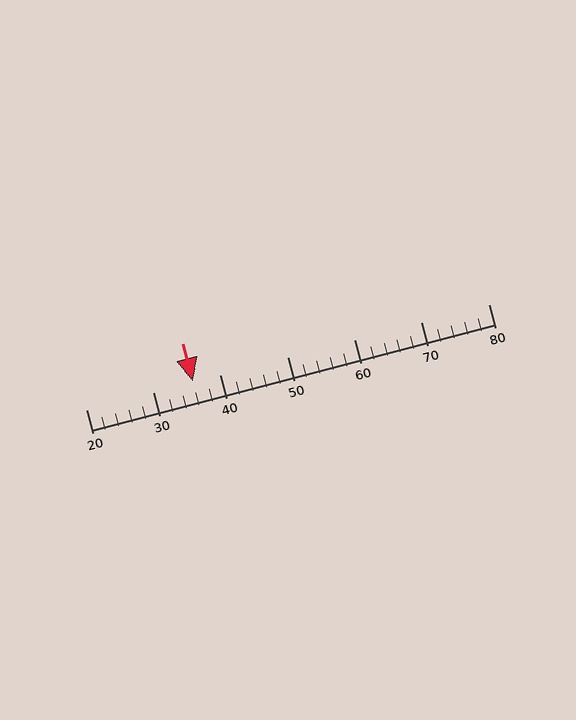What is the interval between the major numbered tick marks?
The major tick marks are spaced 10 units apart.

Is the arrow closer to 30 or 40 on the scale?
The arrow is closer to 40.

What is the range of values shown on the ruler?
The ruler shows values from 20 to 80.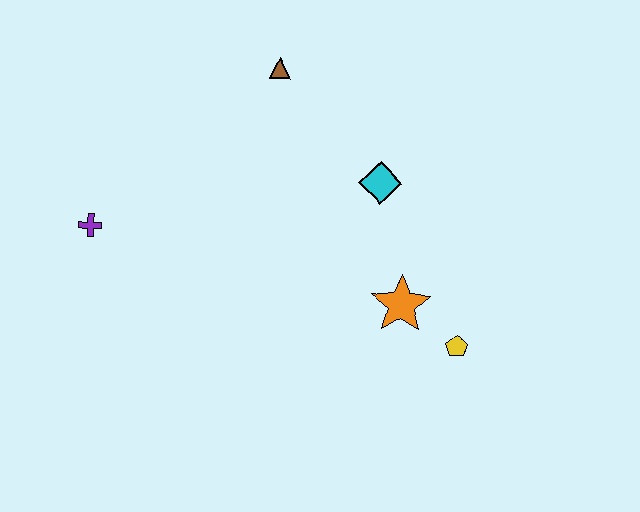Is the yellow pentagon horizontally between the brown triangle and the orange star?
No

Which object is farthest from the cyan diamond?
The purple cross is farthest from the cyan diamond.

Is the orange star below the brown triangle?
Yes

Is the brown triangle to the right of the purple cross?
Yes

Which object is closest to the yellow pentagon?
The orange star is closest to the yellow pentagon.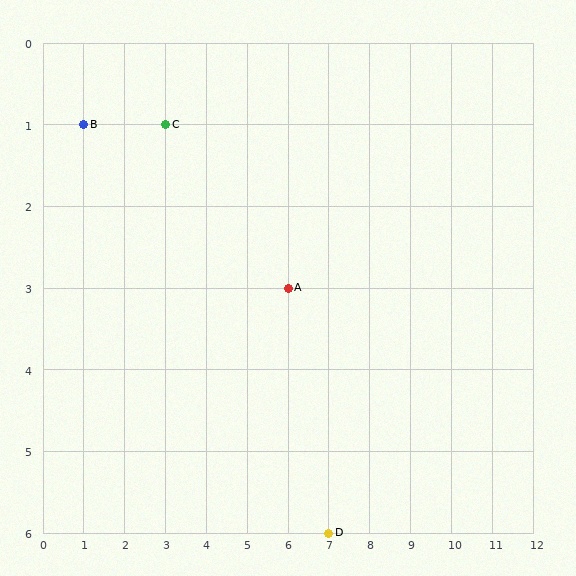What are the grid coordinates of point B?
Point B is at grid coordinates (1, 1).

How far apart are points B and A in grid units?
Points B and A are 5 columns and 2 rows apart (about 5.4 grid units diagonally).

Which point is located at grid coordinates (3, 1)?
Point C is at (3, 1).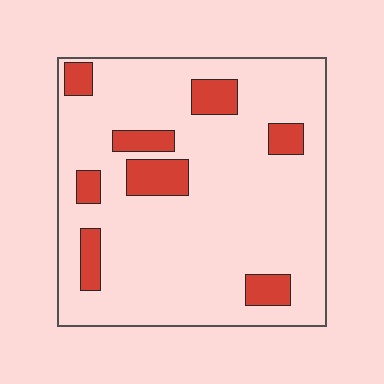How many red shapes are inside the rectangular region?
8.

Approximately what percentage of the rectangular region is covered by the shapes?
Approximately 15%.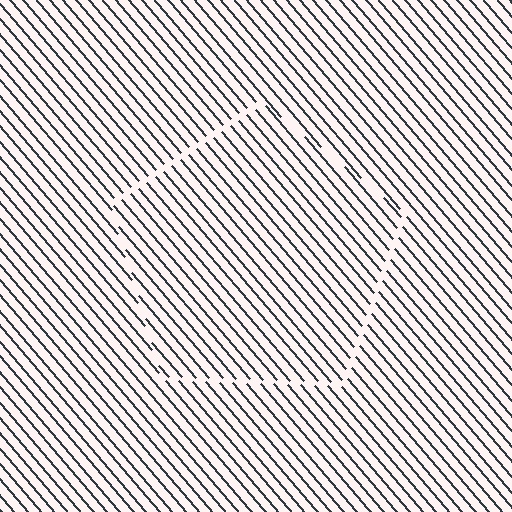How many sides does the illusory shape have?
5 sides — the line-ends trace a pentagon.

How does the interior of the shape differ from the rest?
The interior of the shape contains the same grating, shifted by half a period — the contour is defined by the phase discontinuity where line-ends from the inner and outer gratings abut.